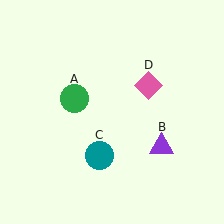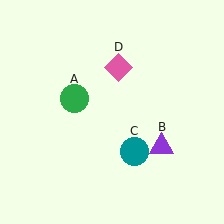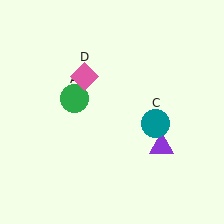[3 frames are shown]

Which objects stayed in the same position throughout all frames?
Green circle (object A) and purple triangle (object B) remained stationary.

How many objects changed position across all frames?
2 objects changed position: teal circle (object C), pink diamond (object D).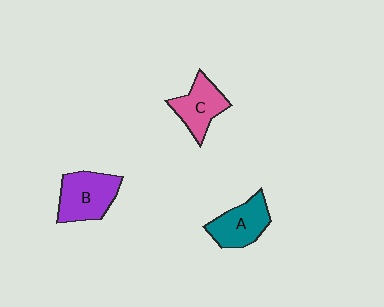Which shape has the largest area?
Shape B (purple).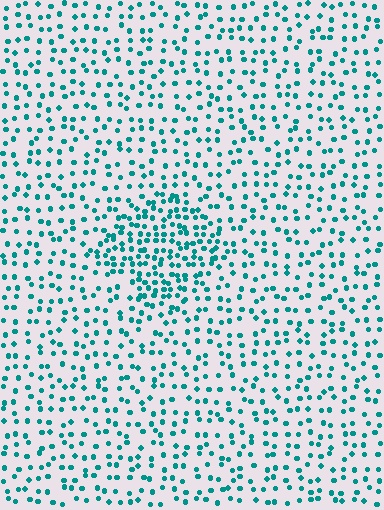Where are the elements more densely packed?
The elements are more densely packed inside the diamond boundary.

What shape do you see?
I see a diamond.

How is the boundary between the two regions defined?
The boundary is defined by a change in element density (approximately 2.0x ratio). All elements are the same color, size, and shape.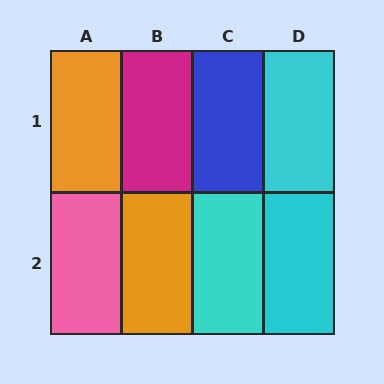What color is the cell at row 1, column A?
Orange.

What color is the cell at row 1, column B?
Magenta.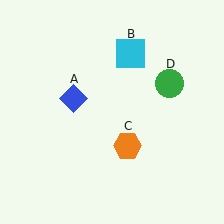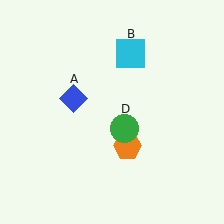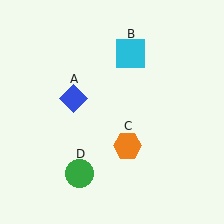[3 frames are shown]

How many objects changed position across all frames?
1 object changed position: green circle (object D).